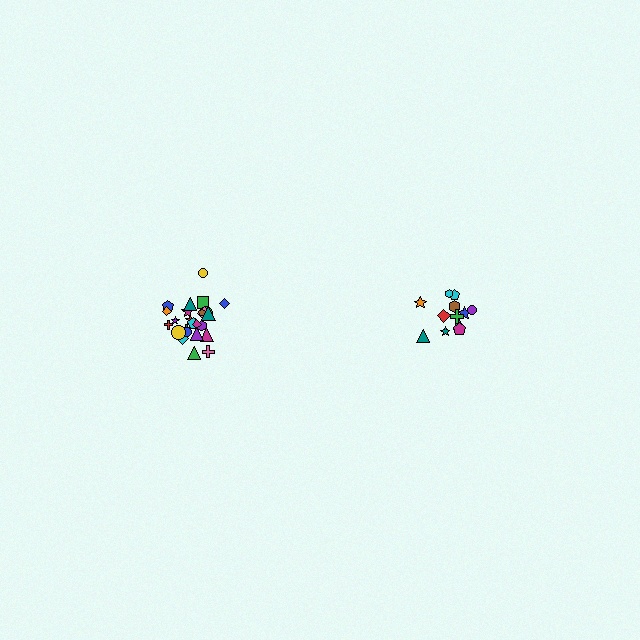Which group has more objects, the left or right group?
The left group.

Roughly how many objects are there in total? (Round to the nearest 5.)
Roughly 35 objects in total.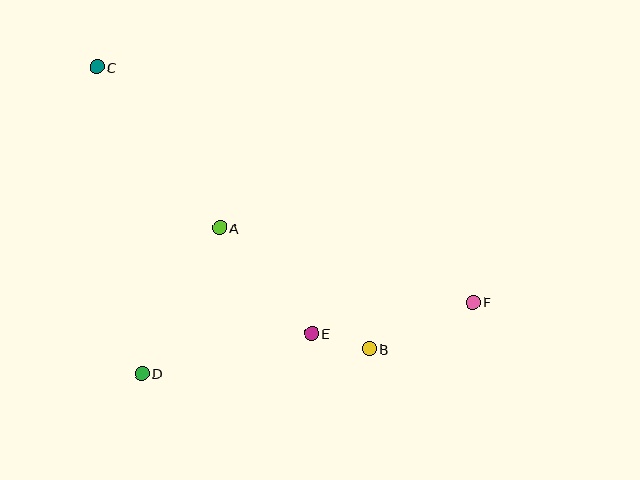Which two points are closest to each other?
Points B and E are closest to each other.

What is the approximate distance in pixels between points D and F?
The distance between D and F is approximately 339 pixels.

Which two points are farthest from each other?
Points C and F are farthest from each other.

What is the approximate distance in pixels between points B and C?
The distance between B and C is approximately 391 pixels.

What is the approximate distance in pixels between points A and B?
The distance between A and B is approximately 192 pixels.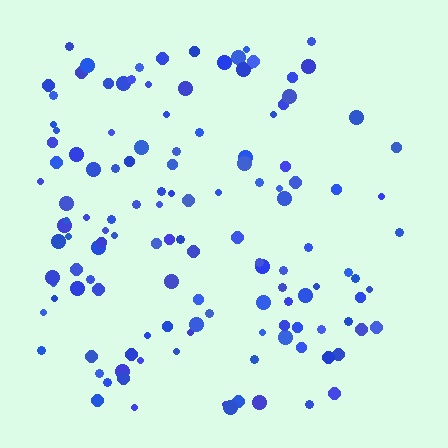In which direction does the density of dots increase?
From right to left, with the left side densest.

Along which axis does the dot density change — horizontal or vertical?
Horizontal.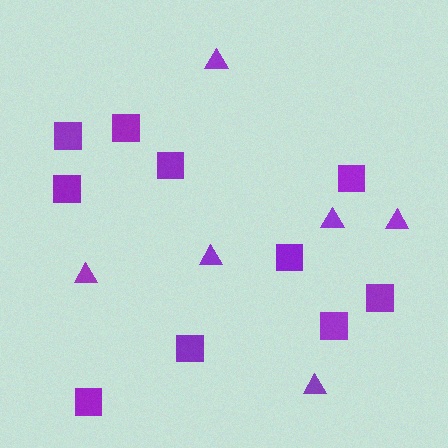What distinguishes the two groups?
There are 2 groups: one group of squares (10) and one group of triangles (6).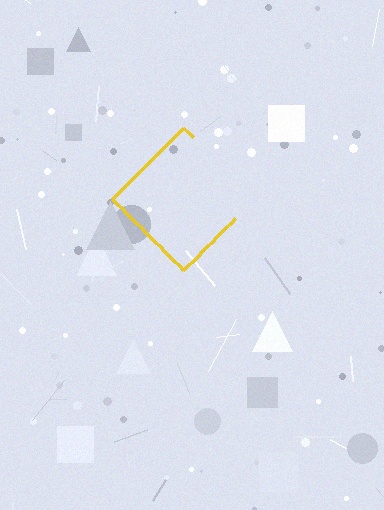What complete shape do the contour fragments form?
The contour fragments form a diamond.